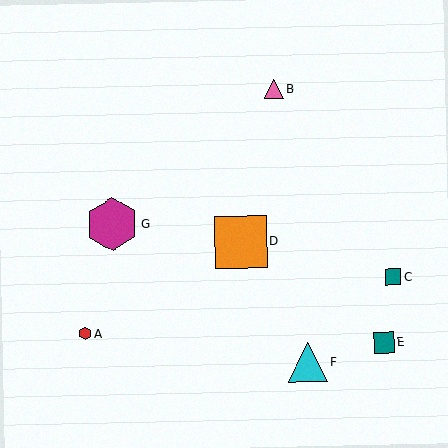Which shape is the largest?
The magenta hexagon (labeled G) is the largest.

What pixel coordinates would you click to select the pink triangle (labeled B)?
Click at (274, 89) to select the pink triangle B.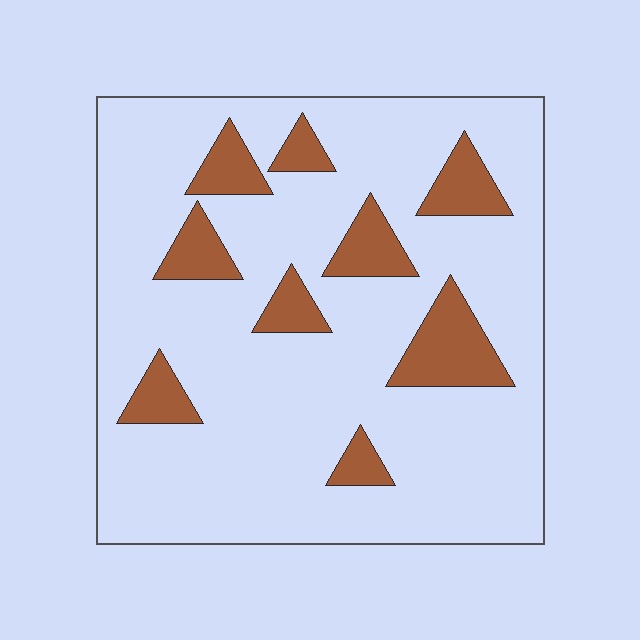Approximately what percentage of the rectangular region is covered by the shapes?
Approximately 15%.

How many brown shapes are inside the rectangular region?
9.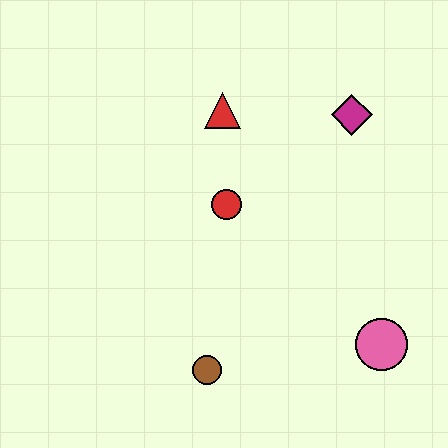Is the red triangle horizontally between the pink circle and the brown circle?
Yes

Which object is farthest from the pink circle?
The red triangle is farthest from the pink circle.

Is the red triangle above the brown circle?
Yes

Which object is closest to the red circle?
The red triangle is closest to the red circle.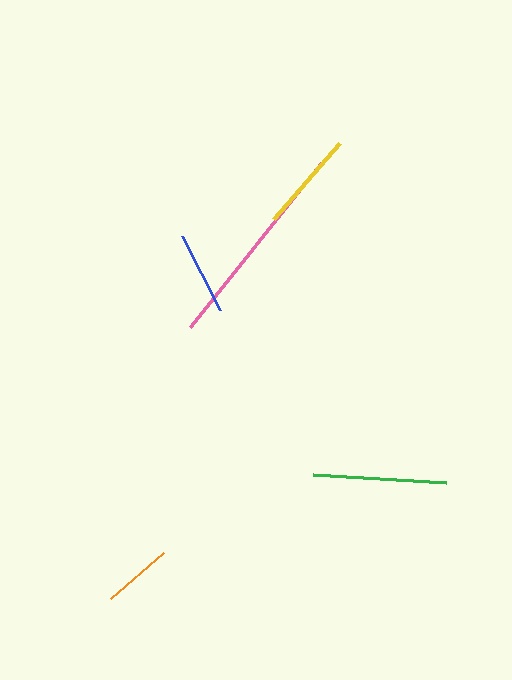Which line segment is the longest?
The pink line is the longest at approximately 209 pixels.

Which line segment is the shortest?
The orange line is the shortest at approximately 69 pixels.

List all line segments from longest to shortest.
From longest to shortest: pink, green, yellow, blue, orange.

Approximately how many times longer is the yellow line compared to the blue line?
The yellow line is approximately 1.2 times the length of the blue line.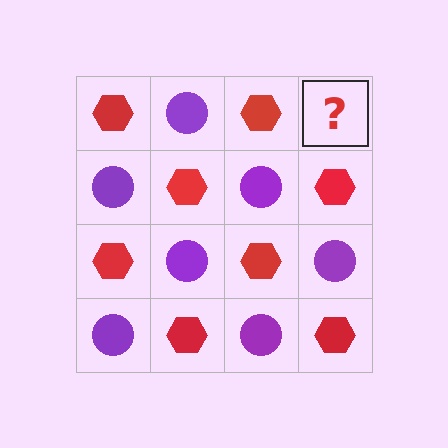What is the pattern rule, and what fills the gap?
The rule is that it alternates red hexagon and purple circle in a checkerboard pattern. The gap should be filled with a purple circle.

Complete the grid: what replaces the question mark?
The question mark should be replaced with a purple circle.